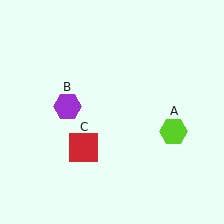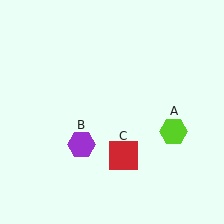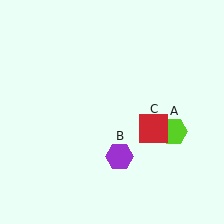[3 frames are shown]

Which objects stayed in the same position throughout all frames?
Lime hexagon (object A) remained stationary.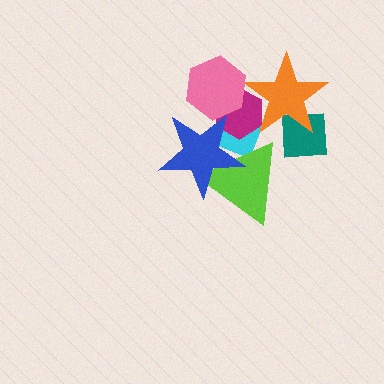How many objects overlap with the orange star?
3 objects overlap with the orange star.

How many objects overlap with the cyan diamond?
5 objects overlap with the cyan diamond.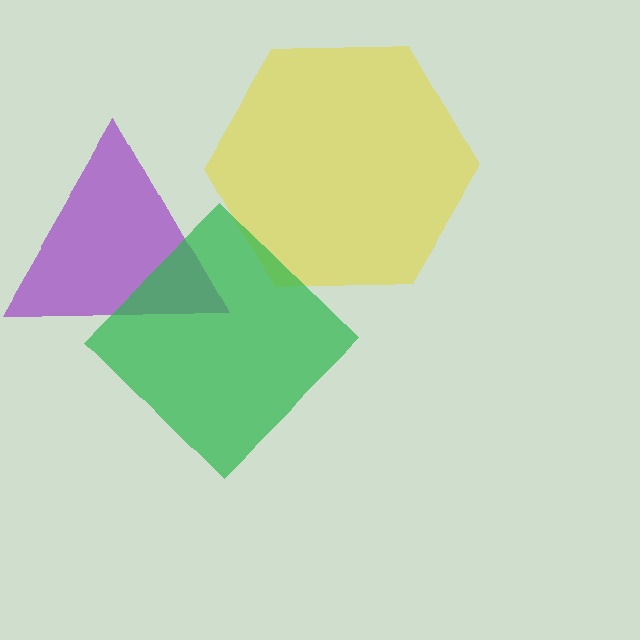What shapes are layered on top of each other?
The layered shapes are: a yellow hexagon, a purple triangle, a green diamond.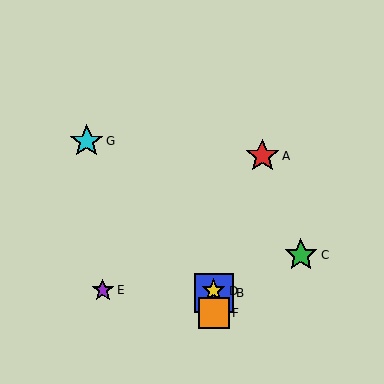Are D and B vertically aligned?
Yes, both are at x≈214.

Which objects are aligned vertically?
Objects B, D, F are aligned vertically.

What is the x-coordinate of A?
Object A is at x≈262.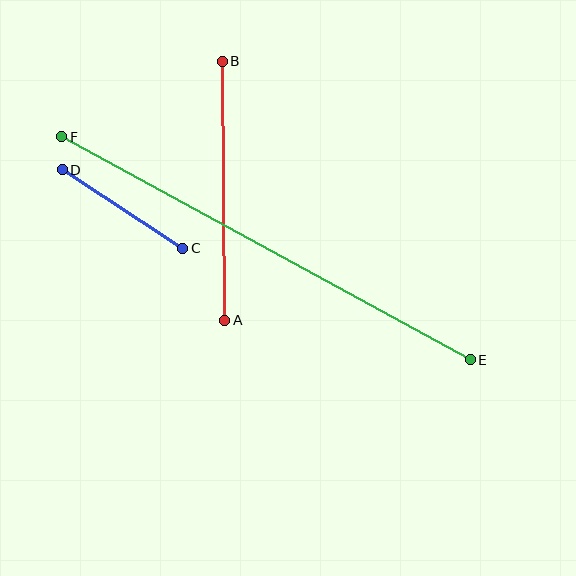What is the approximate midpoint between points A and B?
The midpoint is at approximately (223, 191) pixels.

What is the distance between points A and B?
The distance is approximately 259 pixels.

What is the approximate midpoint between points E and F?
The midpoint is at approximately (266, 248) pixels.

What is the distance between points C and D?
The distance is approximately 144 pixels.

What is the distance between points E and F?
The distance is approximately 465 pixels.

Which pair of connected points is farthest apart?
Points E and F are farthest apart.